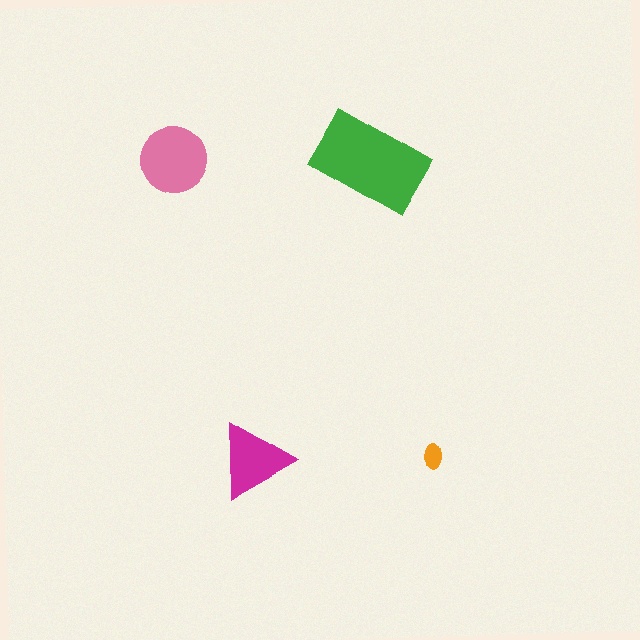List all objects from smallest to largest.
The orange ellipse, the magenta triangle, the pink circle, the green rectangle.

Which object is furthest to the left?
The pink circle is leftmost.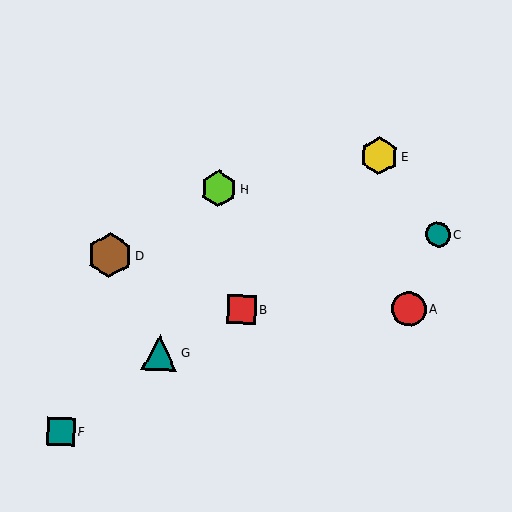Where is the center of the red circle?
The center of the red circle is at (409, 309).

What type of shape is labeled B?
Shape B is a red square.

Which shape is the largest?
The brown hexagon (labeled D) is the largest.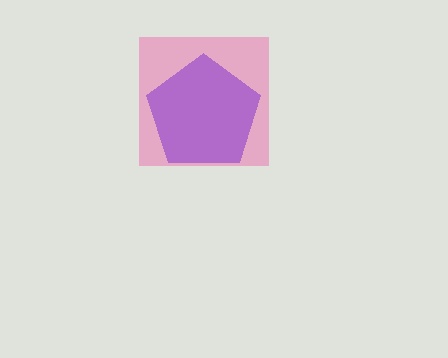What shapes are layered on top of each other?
The layered shapes are: a pink square, a purple pentagon.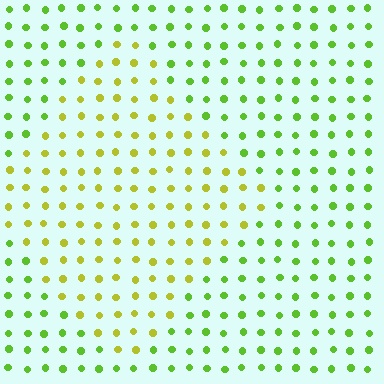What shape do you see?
I see a diamond.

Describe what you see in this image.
The image is filled with small lime elements in a uniform arrangement. A diamond-shaped region is visible where the elements are tinted to a slightly different hue, forming a subtle color boundary.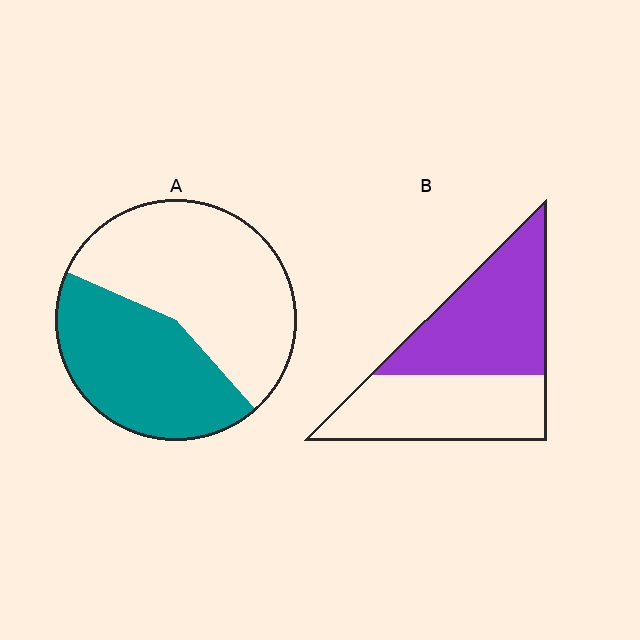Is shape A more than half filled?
No.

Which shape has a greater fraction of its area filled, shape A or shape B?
Shape B.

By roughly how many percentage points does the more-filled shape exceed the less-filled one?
By roughly 10 percentage points (B over A).